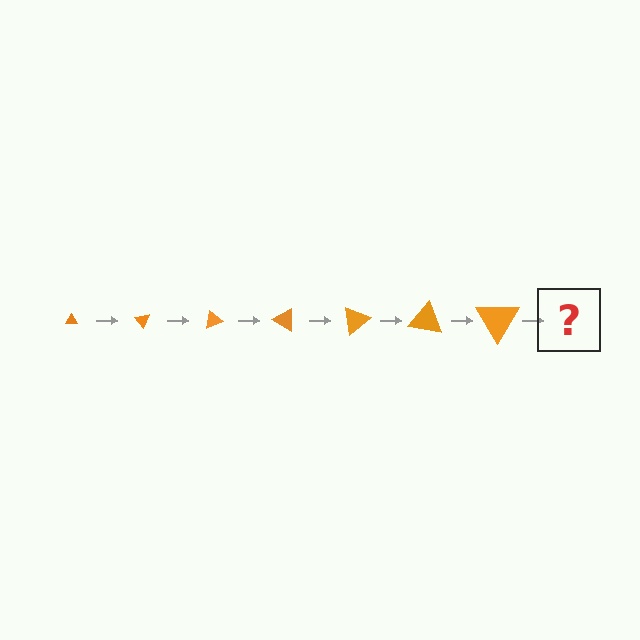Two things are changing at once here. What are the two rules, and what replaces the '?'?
The two rules are that the triangle grows larger each step and it rotates 50 degrees each step. The '?' should be a triangle, larger than the previous one and rotated 350 degrees from the start.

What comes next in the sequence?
The next element should be a triangle, larger than the previous one and rotated 350 degrees from the start.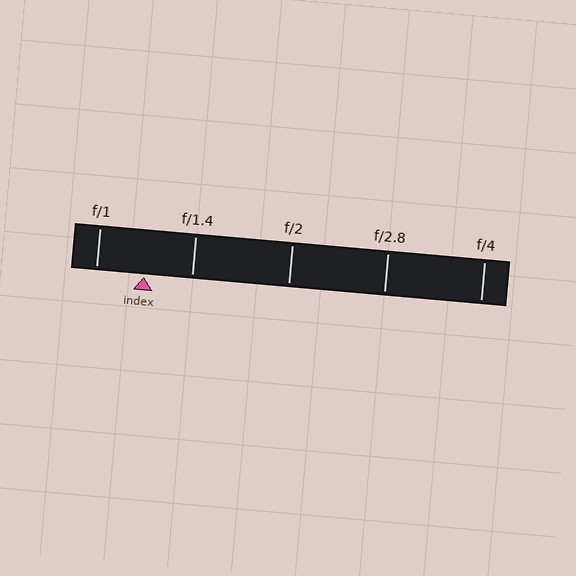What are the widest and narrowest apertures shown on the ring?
The widest aperture shown is f/1 and the narrowest is f/4.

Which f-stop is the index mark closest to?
The index mark is closest to f/1.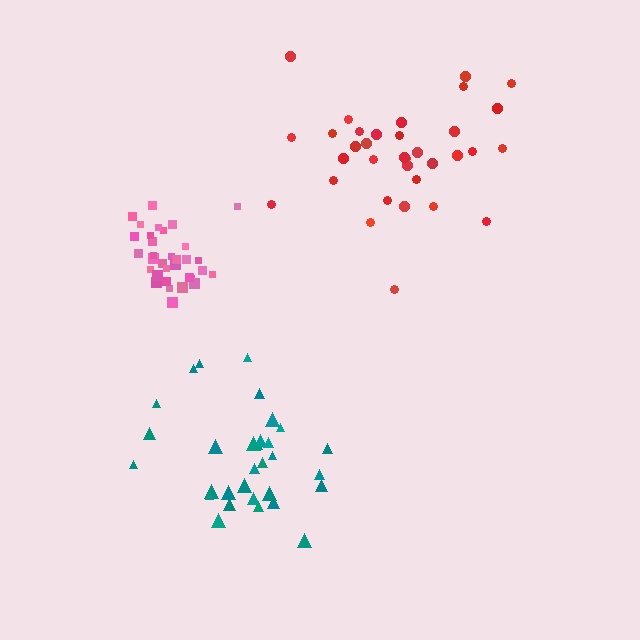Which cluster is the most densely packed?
Pink.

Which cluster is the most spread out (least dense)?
Red.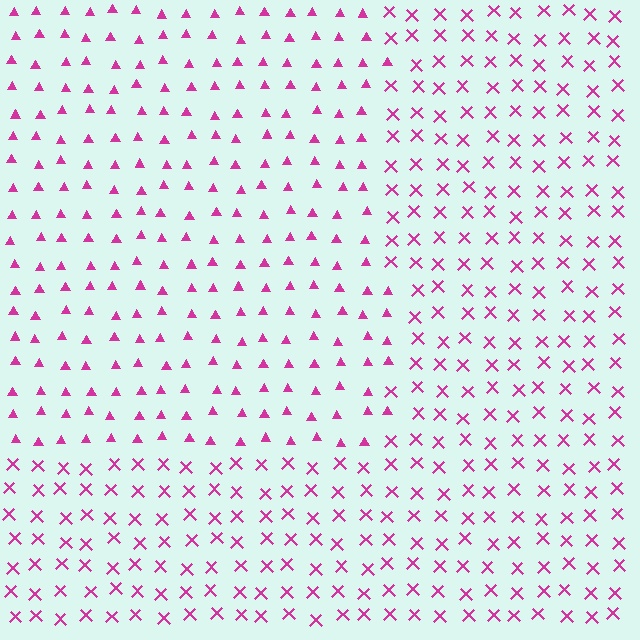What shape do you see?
I see a rectangle.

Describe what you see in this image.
The image is filled with small magenta elements arranged in a uniform grid. A rectangle-shaped region contains triangles, while the surrounding area contains X marks. The boundary is defined purely by the change in element shape.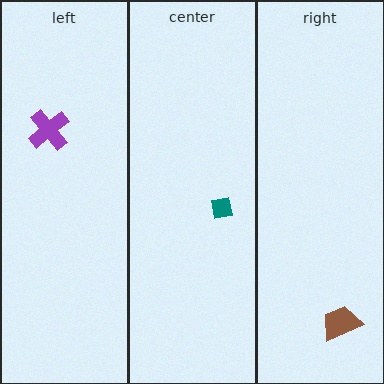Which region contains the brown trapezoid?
The right region.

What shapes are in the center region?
The teal square.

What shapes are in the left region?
The purple cross.